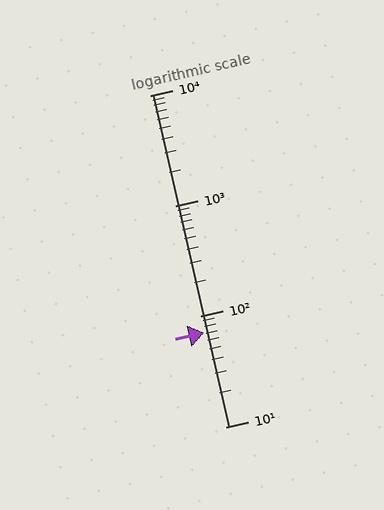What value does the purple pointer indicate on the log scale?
The pointer indicates approximately 71.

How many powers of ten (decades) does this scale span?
The scale spans 3 decades, from 10 to 10000.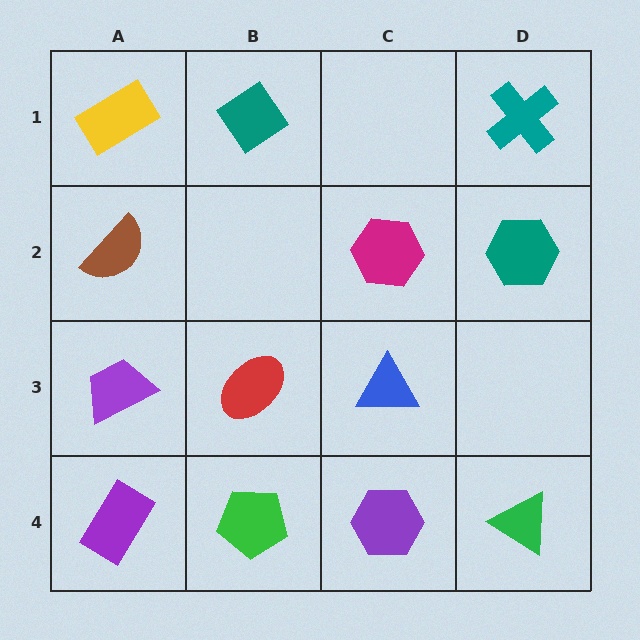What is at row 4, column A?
A purple rectangle.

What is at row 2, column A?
A brown semicircle.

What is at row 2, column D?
A teal hexagon.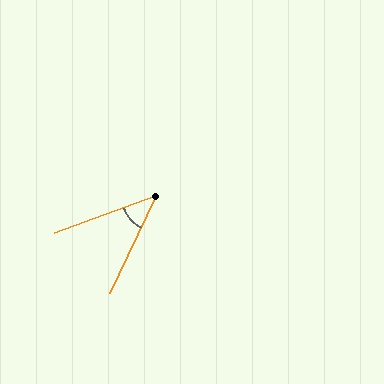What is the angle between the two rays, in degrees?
Approximately 44 degrees.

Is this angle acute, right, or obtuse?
It is acute.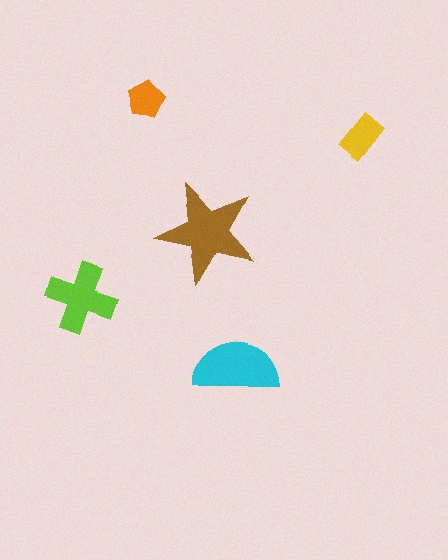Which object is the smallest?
The orange pentagon.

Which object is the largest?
The brown star.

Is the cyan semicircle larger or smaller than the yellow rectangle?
Larger.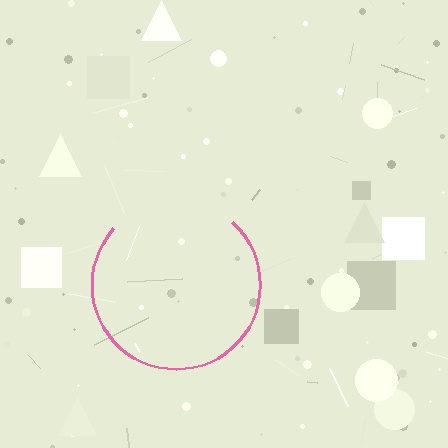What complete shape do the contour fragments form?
The contour fragments form a circle.